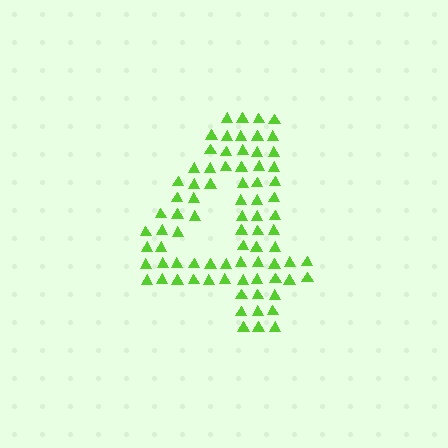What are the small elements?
The small elements are triangles.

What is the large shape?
The large shape is the digit 4.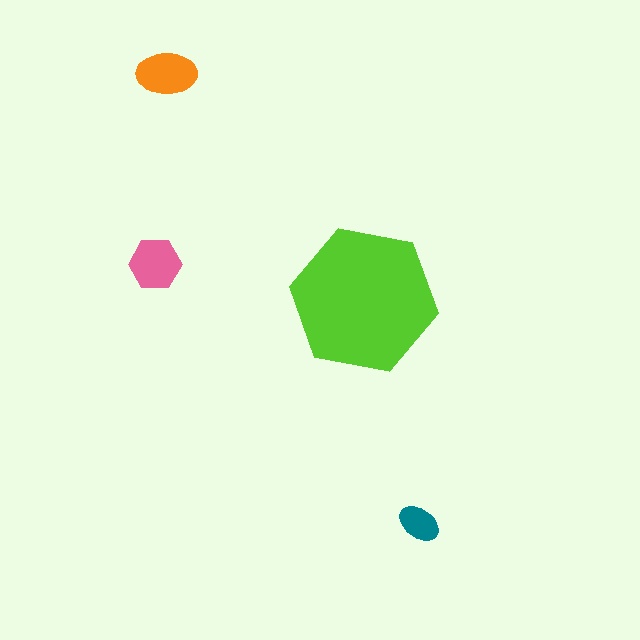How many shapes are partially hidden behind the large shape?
0 shapes are partially hidden.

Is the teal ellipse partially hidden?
No, the teal ellipse is fully visible.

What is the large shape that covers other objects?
A lime hexagon.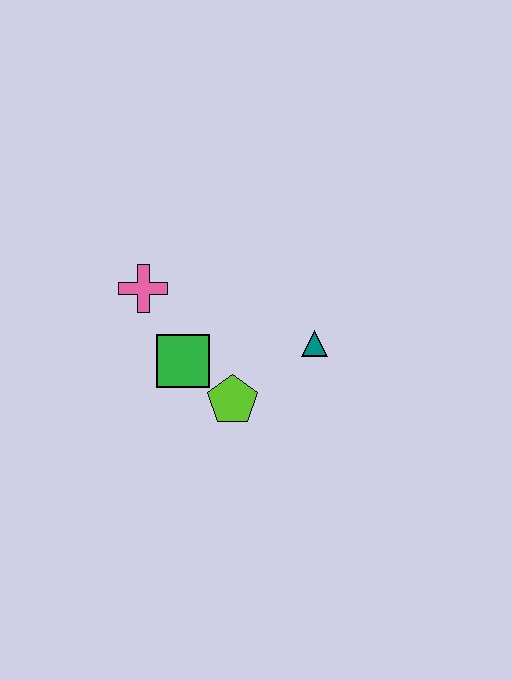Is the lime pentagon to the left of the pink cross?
No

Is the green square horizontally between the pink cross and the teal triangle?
Yes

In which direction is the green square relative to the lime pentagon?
The green square is to the left of the lime pentagon.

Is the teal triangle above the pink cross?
No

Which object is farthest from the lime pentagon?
The pink cross is farthest from the lime pentagon.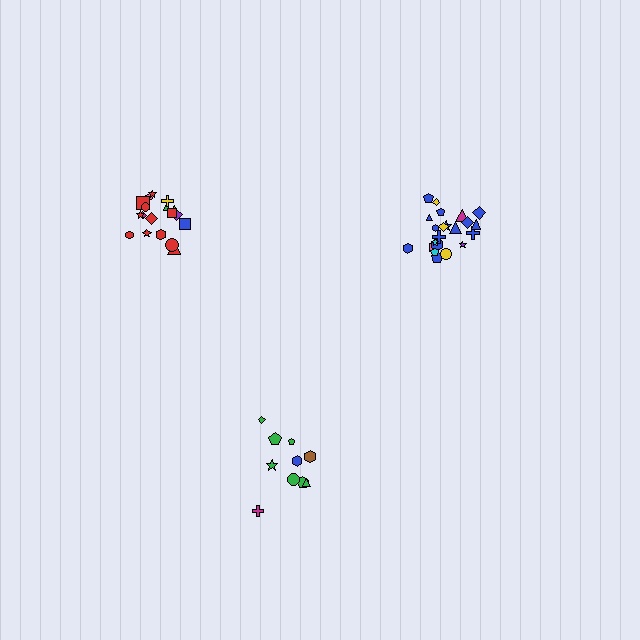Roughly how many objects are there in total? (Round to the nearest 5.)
Roughly 50 objects in total.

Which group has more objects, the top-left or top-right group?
The top-right group.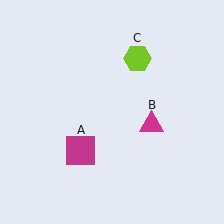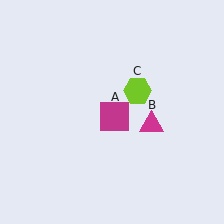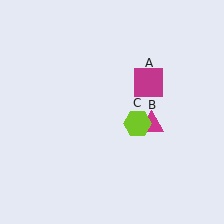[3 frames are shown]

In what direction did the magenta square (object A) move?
The magenta square (object A) moved up and to the right.